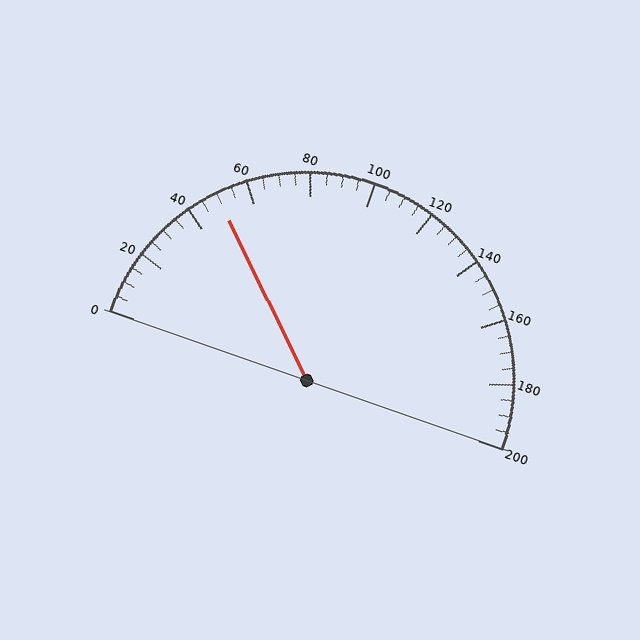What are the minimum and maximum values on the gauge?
The gauge ranges from 0 to 200.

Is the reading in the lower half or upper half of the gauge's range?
The reading is in the lower half of the range (0 to 200).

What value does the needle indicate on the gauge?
The needle indicates approximately 50.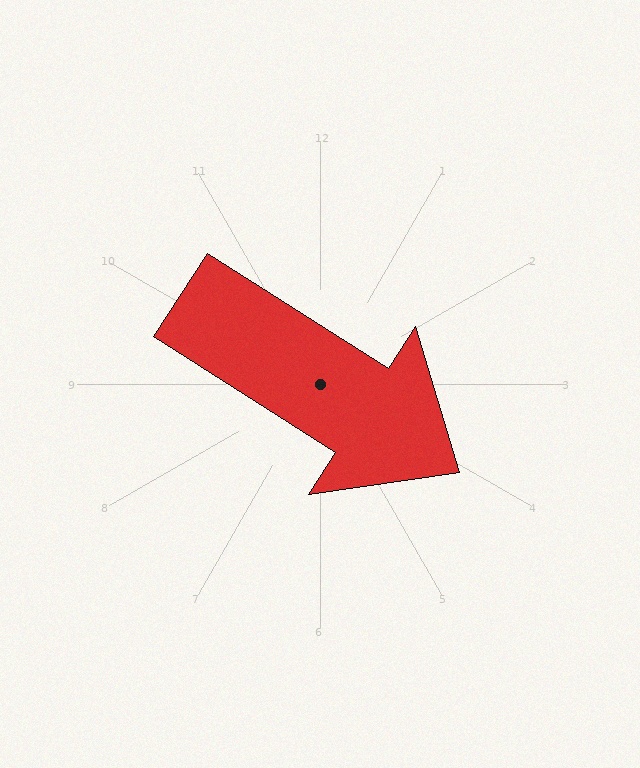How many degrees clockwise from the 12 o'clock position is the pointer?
Approximately 122 degrees.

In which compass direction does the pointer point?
Southeast.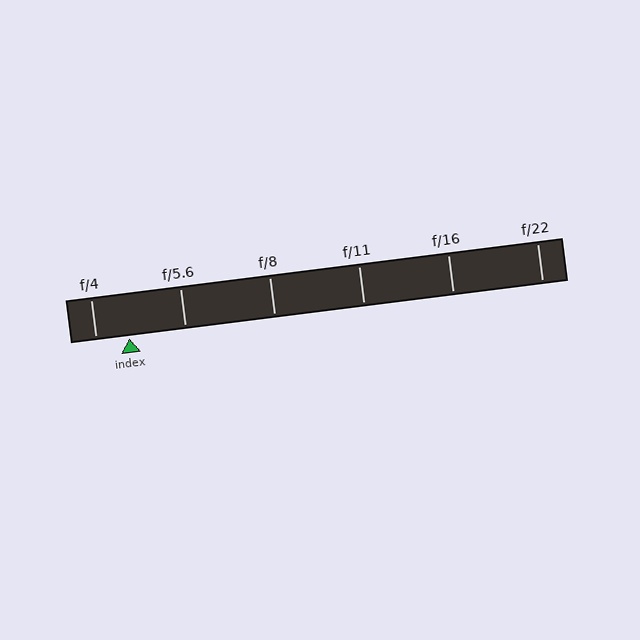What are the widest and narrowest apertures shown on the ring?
The widest aperture shown is f/4 and the narrowest is f/22.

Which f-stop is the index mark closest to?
The index mark is closest to f/4.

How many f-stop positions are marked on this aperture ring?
There are 6 f-stop positions marked.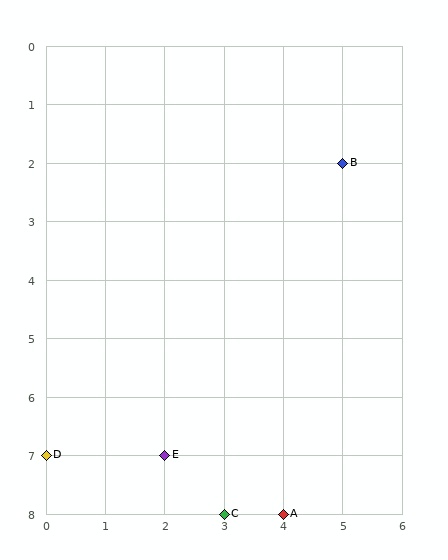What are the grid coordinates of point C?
Point C is at grid coordinates (3, 8).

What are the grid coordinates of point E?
Point E is at grid coordinates (2, 7).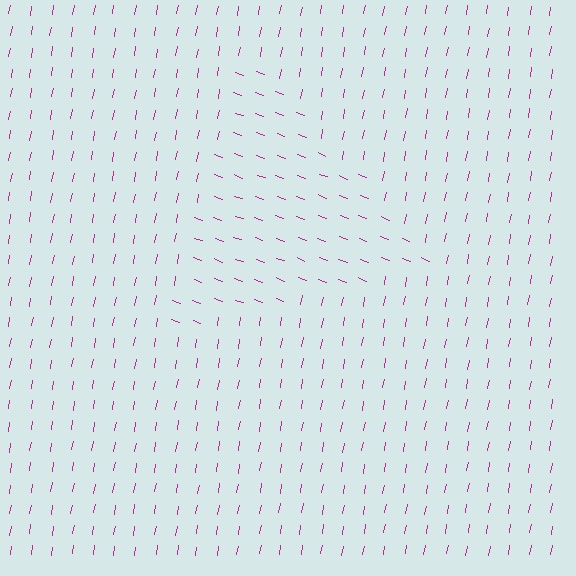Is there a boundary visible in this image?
Yes, there is a texture boundary formed by a change in line orientation.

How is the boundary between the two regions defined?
The boundary is defined purely by a change in line orientation (approximately 79 degrees difference). All lines are the same color and thickness.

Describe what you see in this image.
The image is filled with small magenta line segments. A triangle region in the image has lines oriented differently from the surrounding lines, creating a visible texture boundary.